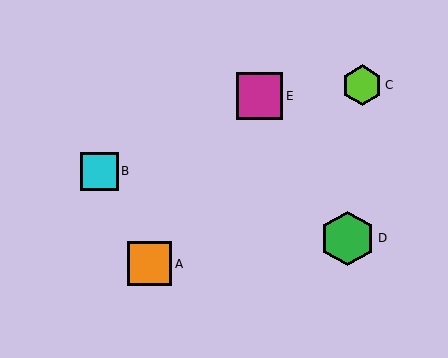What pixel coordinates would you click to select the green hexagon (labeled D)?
Click at (347, 239) to select the green hexagon D.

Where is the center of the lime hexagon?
The center of the lime hexagon is at (362, 85).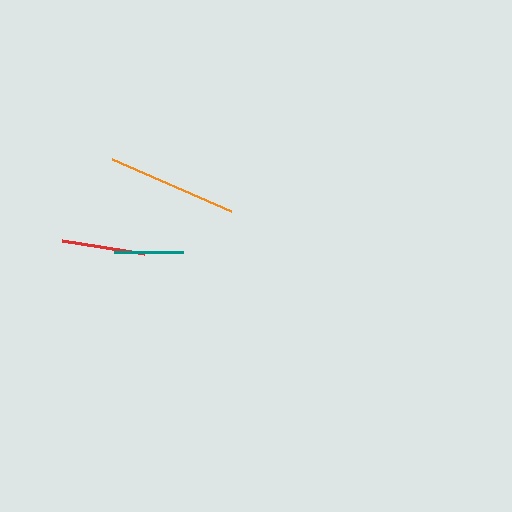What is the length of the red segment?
The red segment is approximately 84 pixels long.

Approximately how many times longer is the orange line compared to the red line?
The orange line is approximately 1.6 times the length of the red line.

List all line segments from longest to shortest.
From longest to shortest: orange, red, teal.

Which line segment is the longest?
The orange line is the longest at approximately 130 pixels.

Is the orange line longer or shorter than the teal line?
The orange line is longer than the teal line.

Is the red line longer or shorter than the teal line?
The red line is longer than the teal line.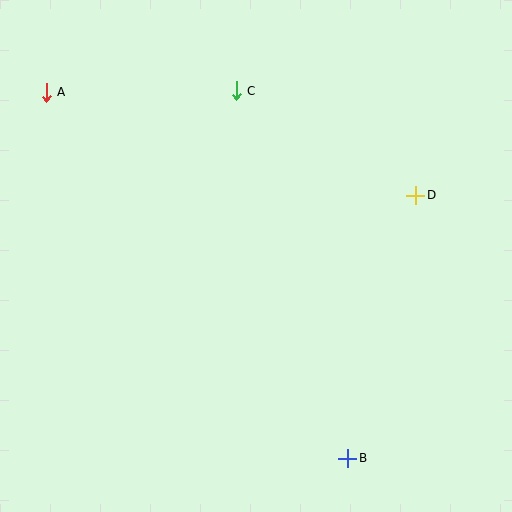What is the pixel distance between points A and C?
The distance between A and C is 190 pixels.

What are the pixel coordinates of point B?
Point B is at (348, 458).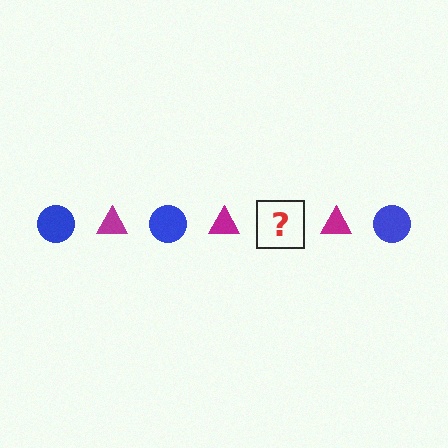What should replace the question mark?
The question mark should be replaced with a blue circle.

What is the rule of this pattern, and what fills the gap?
The rule is that the pattern alternates between blue circle and magenta triangle. The gap should be filled with a blue circle.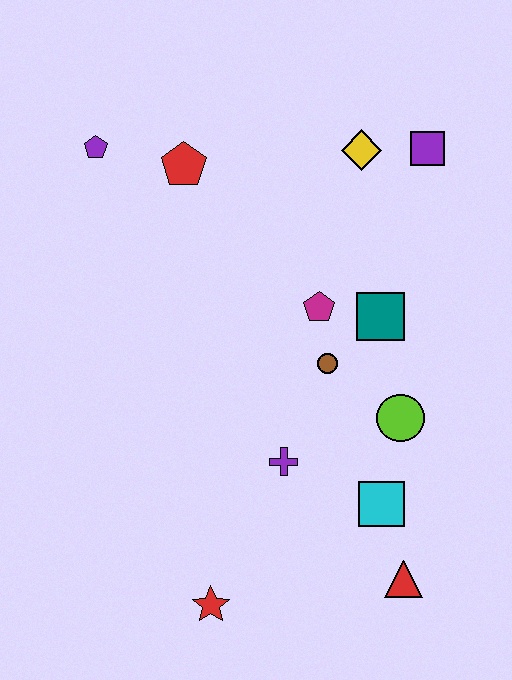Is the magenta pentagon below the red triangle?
No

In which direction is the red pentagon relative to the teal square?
The red pentagon is to the left of the teal square.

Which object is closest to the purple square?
The yellow diamond is closest to the purple square.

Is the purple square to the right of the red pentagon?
Yes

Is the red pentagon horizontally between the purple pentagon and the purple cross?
Yes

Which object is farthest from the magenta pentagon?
The red star is farthest from the magenta pentagon.